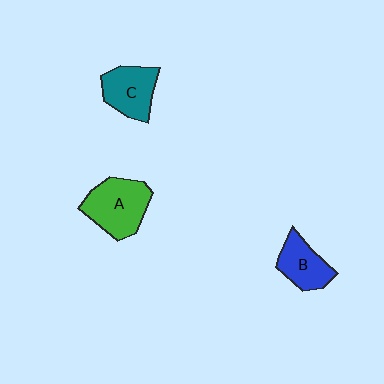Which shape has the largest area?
Shape A (green).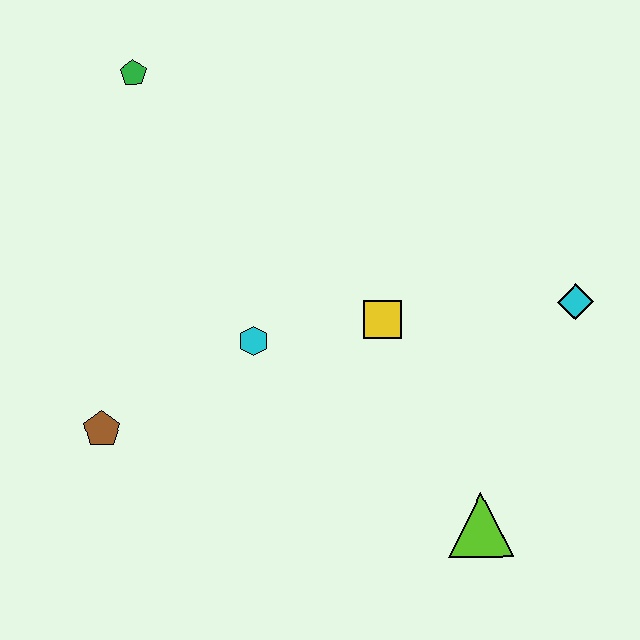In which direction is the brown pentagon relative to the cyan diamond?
The brown pentagon is to the left of the cyan diamond.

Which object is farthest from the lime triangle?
The green pentagon is farthest from the lime triangle.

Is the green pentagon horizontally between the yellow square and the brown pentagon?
Yes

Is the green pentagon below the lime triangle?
No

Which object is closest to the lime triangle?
The yellow square is closest to the lime triangle.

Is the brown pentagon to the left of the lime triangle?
Yes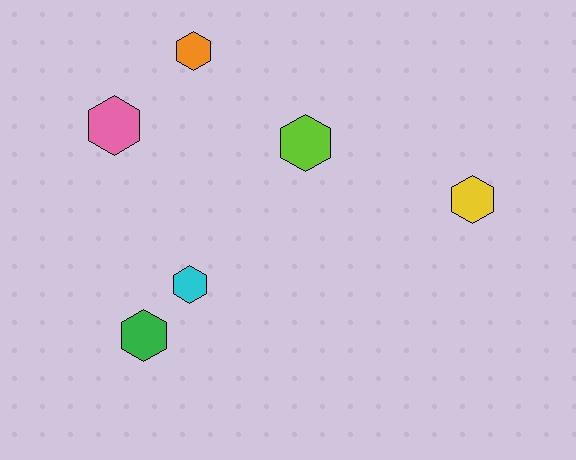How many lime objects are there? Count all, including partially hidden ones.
There is 1 lime object.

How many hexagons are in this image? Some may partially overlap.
There are 6 hexagons.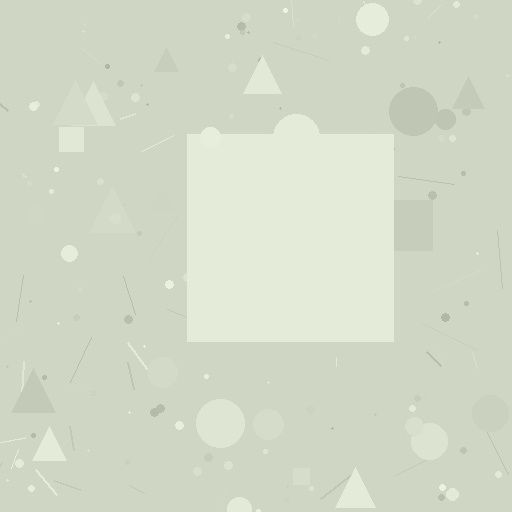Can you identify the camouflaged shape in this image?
The camouflaged shape is a square.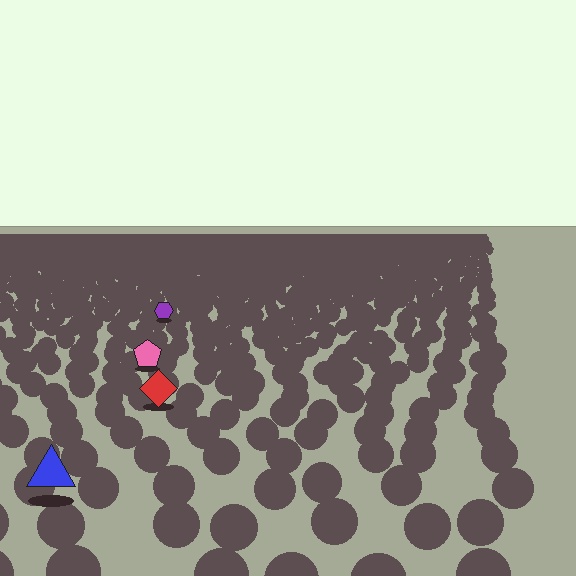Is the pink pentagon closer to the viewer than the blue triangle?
No. The blue triangle is closer — you can tell from the texture gradient: the ground texture is coarser near it.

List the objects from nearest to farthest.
From nearest to farthest: the blue triangle, the red diamond, the pink pentagon, the purple hexagon.